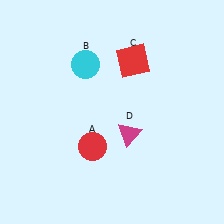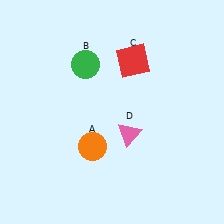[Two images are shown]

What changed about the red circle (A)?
In Image 1, A is red. In Image 2, it changed to orange.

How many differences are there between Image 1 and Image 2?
There are 3 differences between the two images.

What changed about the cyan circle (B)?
In Image 1, B is cyan. In Image 2, it changed to green.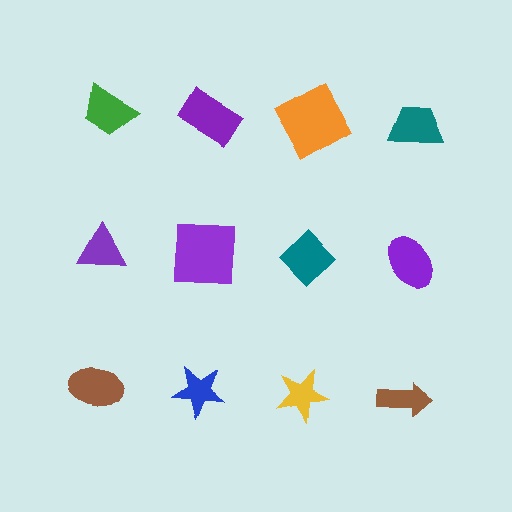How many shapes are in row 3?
4 shapes.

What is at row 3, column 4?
A brown arrow.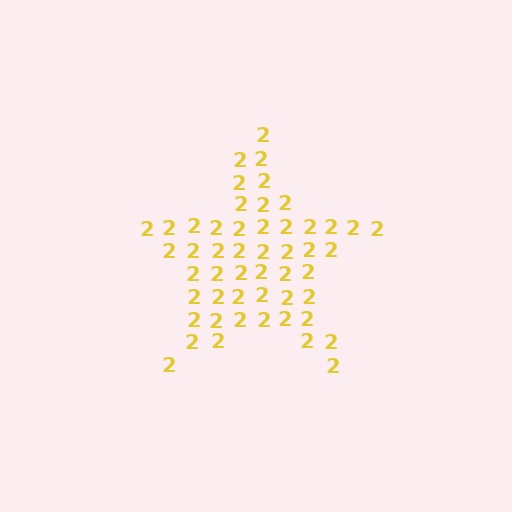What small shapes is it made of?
It is made of small digit 2's.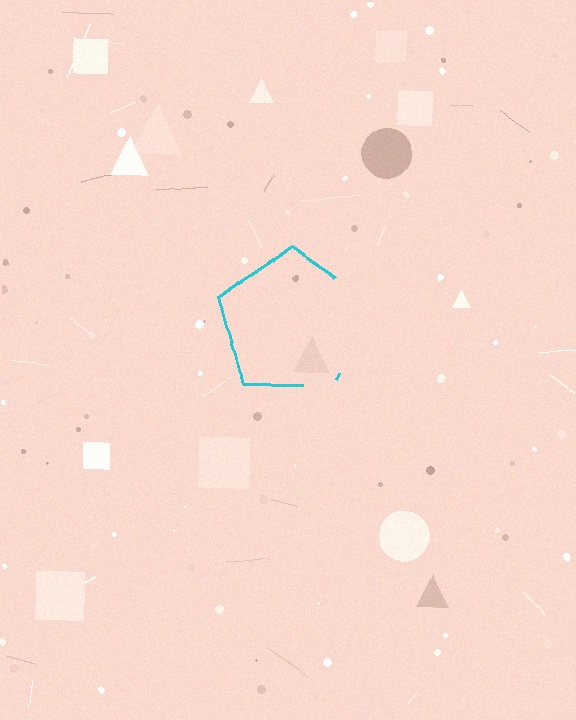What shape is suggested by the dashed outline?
The dashed outline suggests a pentagon.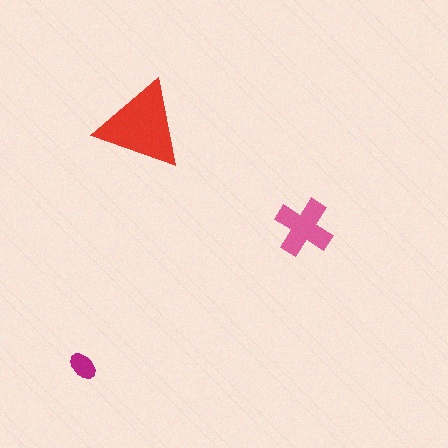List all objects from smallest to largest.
The magenta ellipse, the pink cross, the red triangle.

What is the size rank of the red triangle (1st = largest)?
1st.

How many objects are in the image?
There are 3 objects in the image.